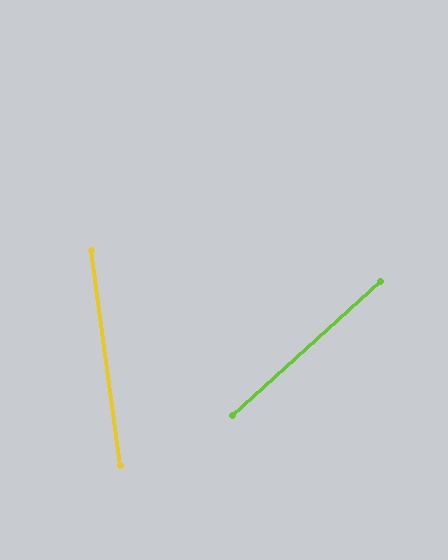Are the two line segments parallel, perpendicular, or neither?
Neither parallel nor perpendicular — they differ by about 55°.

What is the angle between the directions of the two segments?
Approximately 55 degrees.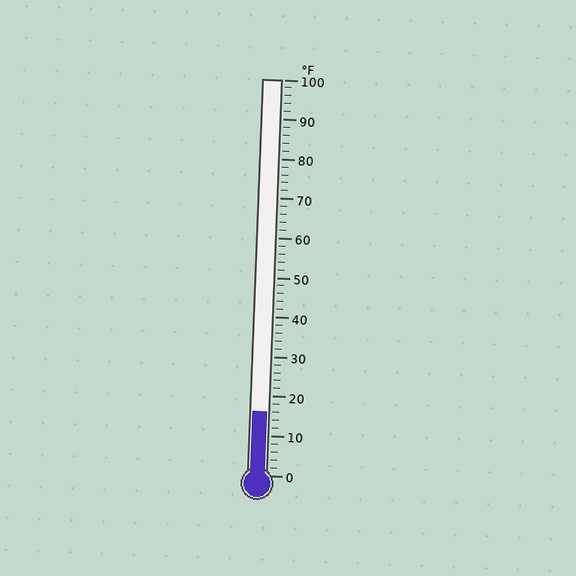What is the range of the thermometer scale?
The thermometer scale ranges from 0°F to 100°F.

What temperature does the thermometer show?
The thermometer shows approximately 16°F.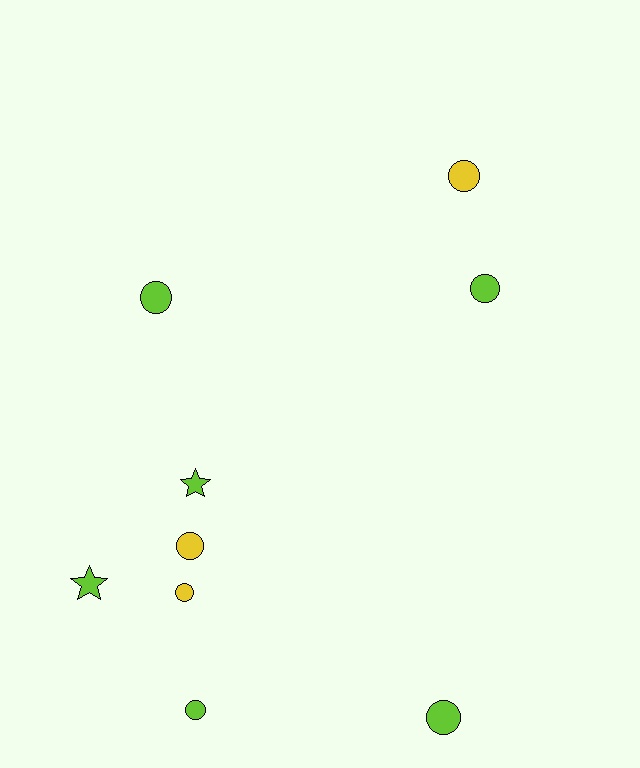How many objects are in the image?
There are 9 objects.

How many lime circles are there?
There are 4 lime circles.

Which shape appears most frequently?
Circle, with 7 objects.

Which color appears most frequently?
Lime, with 6 objects.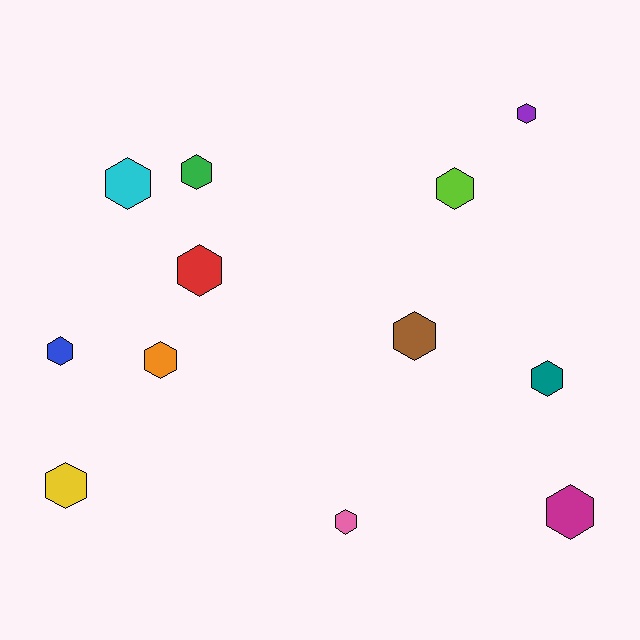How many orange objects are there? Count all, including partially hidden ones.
There is 1 orange object.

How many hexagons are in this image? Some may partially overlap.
There are 12 hexagons.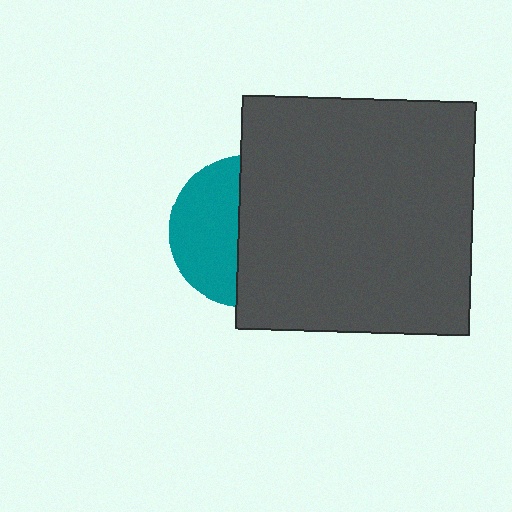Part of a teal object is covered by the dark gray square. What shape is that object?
It is a circle.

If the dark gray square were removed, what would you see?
You would see the complete teal circle.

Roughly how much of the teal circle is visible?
A small part of it is visible (roughly 45%).